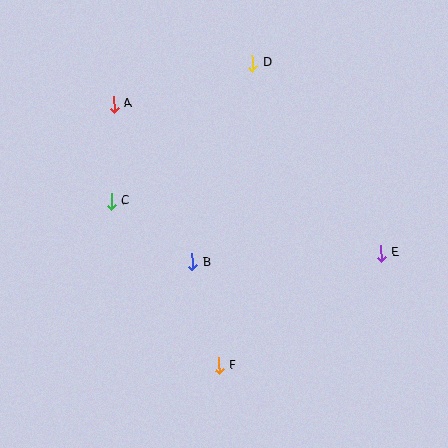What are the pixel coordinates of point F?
Point F is at (219, 366).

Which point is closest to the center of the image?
Point B at (192, 262) is closest to the center.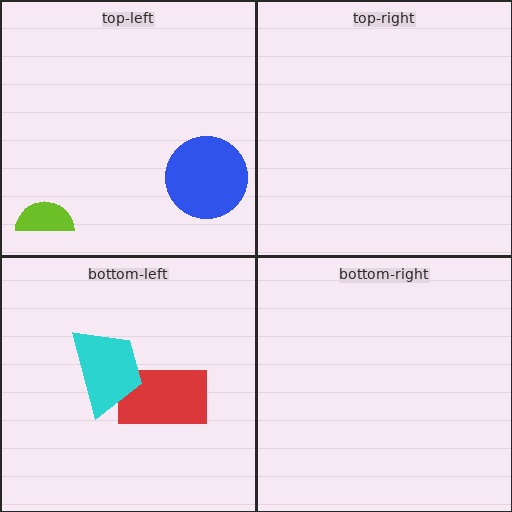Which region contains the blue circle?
The top-left region.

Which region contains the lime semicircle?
The top-left region.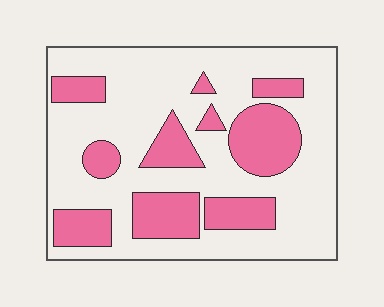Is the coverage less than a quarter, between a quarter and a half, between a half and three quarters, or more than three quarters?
Between a quarter and a half.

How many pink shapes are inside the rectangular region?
10.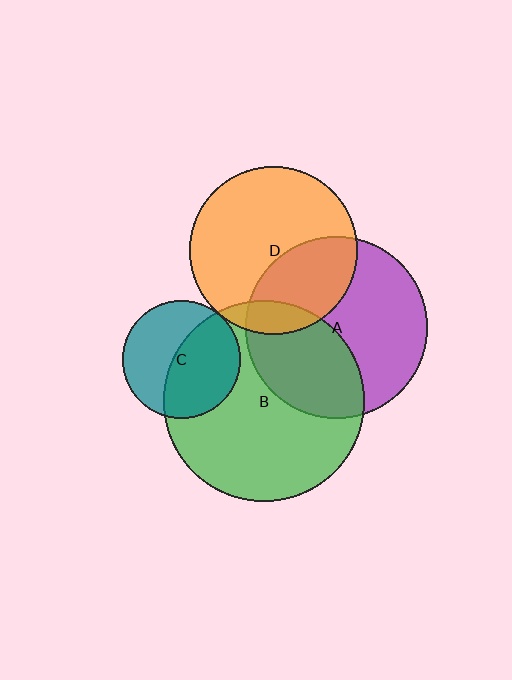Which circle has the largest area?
Circle B (green).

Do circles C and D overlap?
Yes.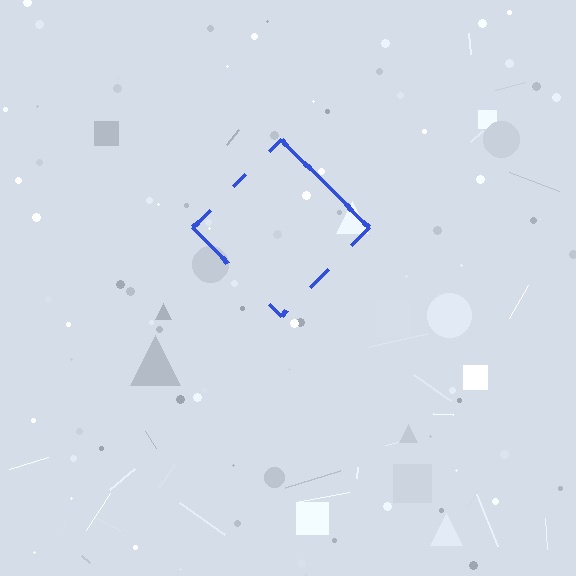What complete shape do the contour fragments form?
The contour fragments form a diamond.